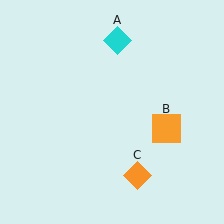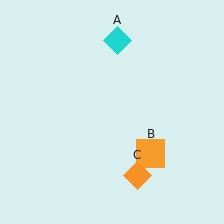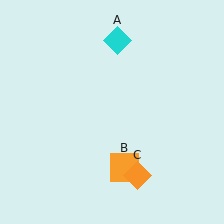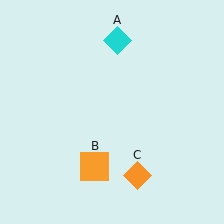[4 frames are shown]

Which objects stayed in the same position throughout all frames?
Cyan diamond (object A) and orange diamond (object C) remained stationary.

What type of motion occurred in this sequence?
The orange square (object B) rotated clockwise around the center of the scene.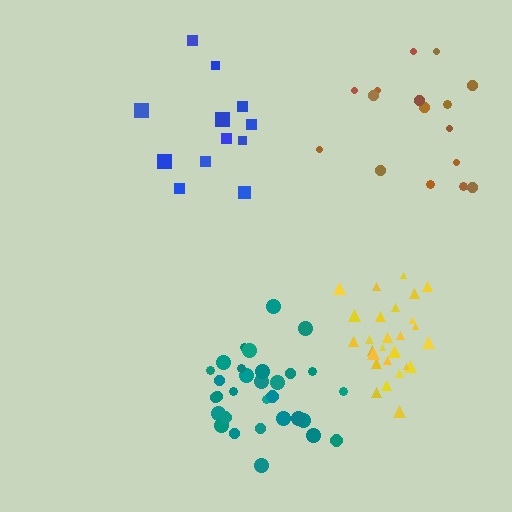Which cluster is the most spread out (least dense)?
Blue.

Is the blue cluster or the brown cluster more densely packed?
Brown.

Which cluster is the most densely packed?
Yellow.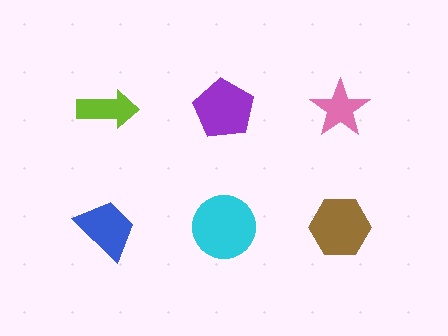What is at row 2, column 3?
A brown hexagon.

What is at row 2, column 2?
A cyan circle.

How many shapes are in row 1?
3 shapes.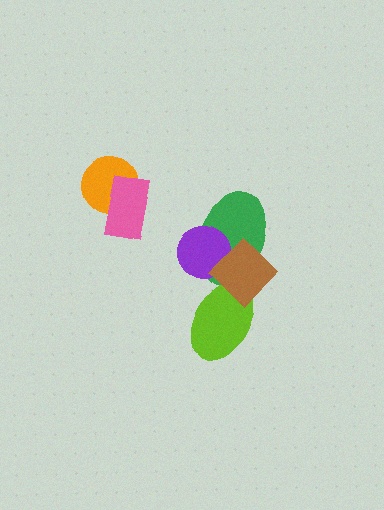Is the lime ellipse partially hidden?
Yes, it is partially covered by another shape.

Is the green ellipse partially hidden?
Yes, it is partially covered by another shape.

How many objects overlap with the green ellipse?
2 objects overlap with the green ellipse.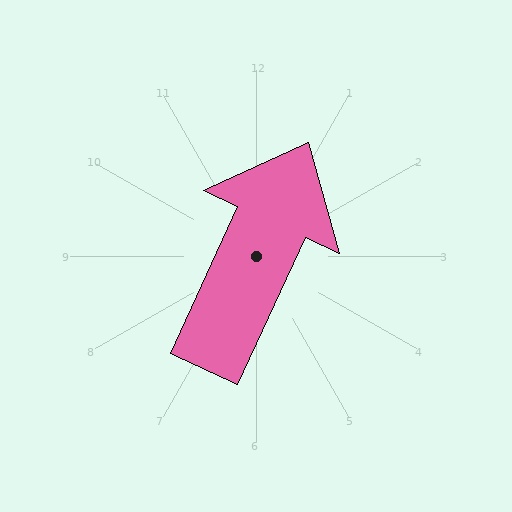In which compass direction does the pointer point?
Northeast.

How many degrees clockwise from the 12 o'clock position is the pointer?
Approximately 25 degrees.